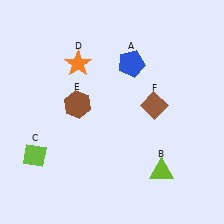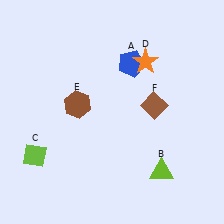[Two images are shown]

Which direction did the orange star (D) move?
The orange star (D) moved right.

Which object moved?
The orange star (D) moved right.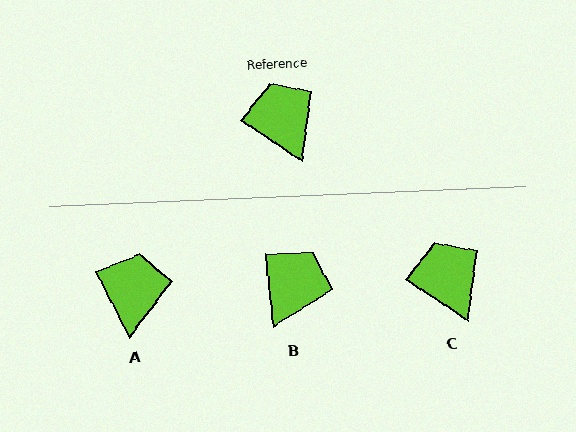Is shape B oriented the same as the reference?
No, it is off by about 50 degrees.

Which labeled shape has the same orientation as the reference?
C.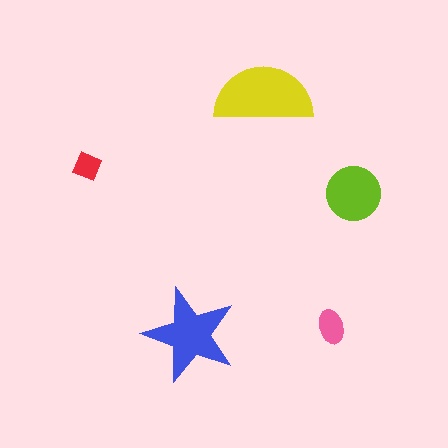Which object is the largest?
The yellow semicircle.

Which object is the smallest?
The red diamond.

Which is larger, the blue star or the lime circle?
The blue star.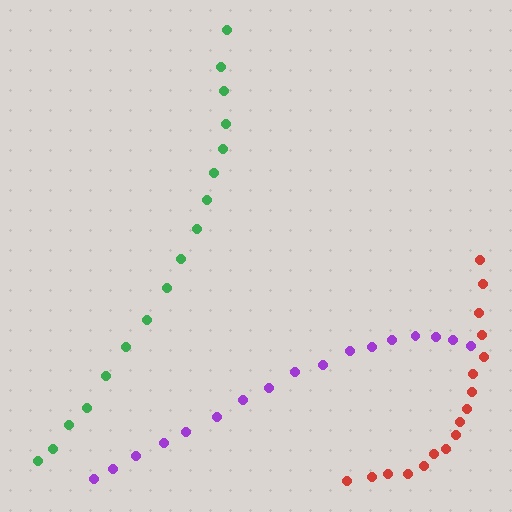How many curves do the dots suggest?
There are 3 distinct paths.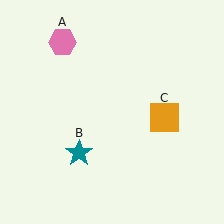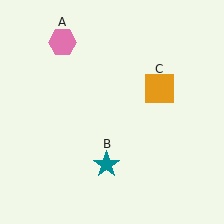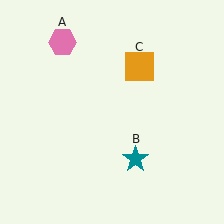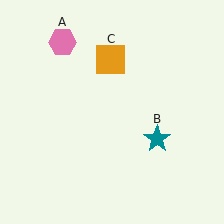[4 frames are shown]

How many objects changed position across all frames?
2 objects changed position: teal star (object B), orange square (object C).